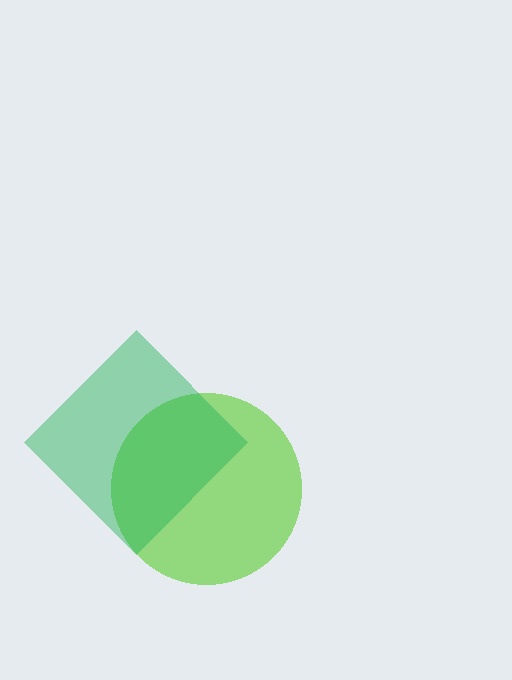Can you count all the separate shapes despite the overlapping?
Yes, there are 2 separate shapes.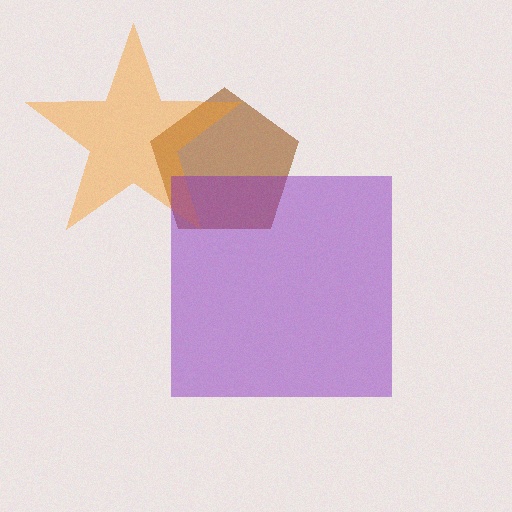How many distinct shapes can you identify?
There are 3 distinct shapes: a brown pentagon, an orange star, a purple square.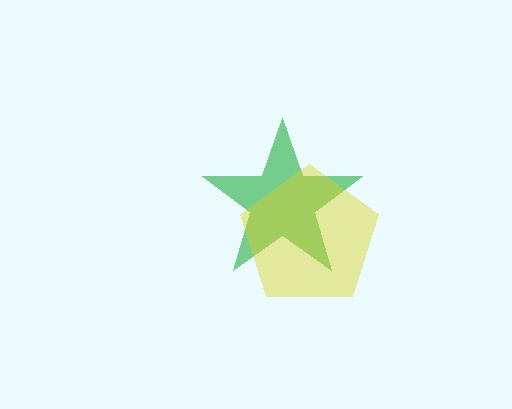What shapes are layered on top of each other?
The layered shapes are: a green star, a yellow pentagon.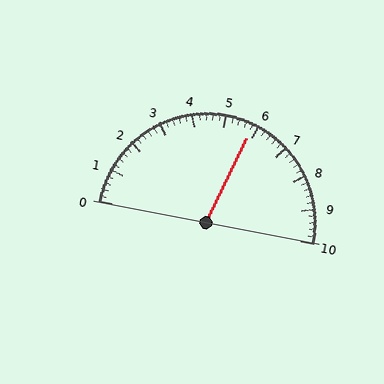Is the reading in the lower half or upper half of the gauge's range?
The reading is in the upper half of the range (0 to 10).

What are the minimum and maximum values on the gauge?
The gauge ranges from 0 to 10.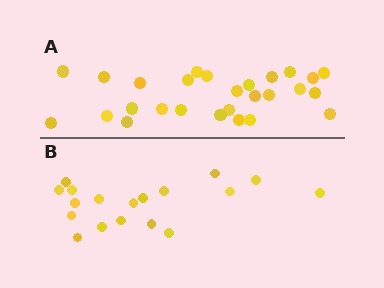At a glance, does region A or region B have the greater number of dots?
Region A (the top region) has more dots.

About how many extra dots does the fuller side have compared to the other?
Region A has roughly 8 or so more dots than region B.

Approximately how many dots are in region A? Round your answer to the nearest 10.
About 30 dots. (The exact count is 27, which rounds to 30.)